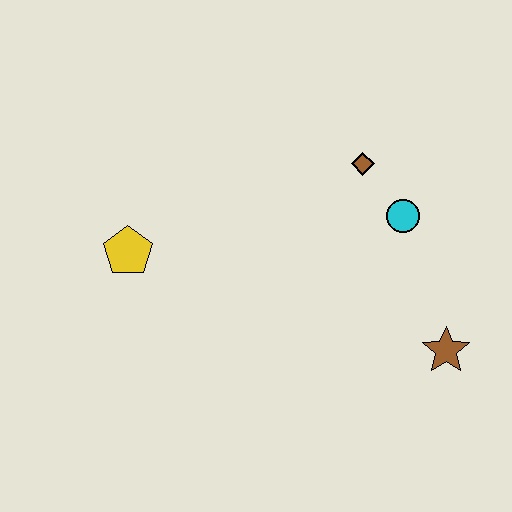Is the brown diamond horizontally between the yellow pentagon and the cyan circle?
Yes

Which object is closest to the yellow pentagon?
The brown diamond is closest to the yellow pentagon.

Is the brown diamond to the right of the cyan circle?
No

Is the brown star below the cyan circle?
Yes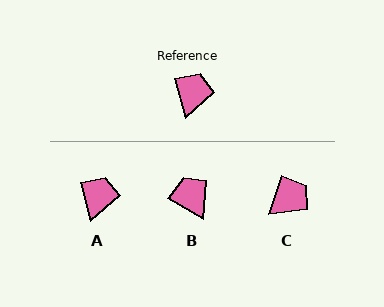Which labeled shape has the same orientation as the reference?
A.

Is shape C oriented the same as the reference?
No, it is off by about 34 degrees.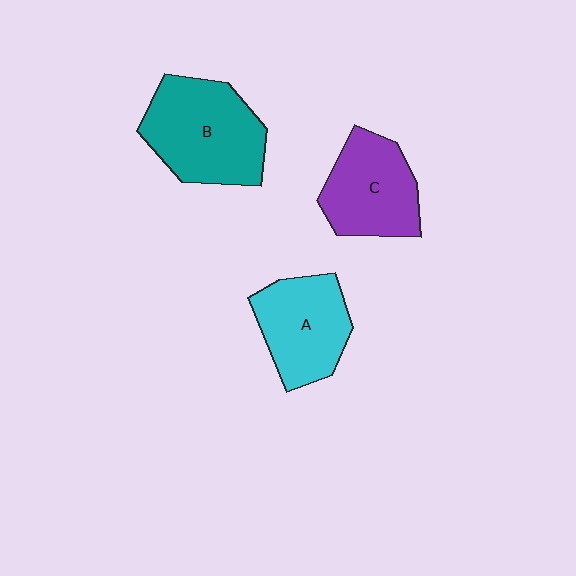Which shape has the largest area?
Shape B (teal).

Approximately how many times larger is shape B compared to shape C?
Approximately 1.3 times.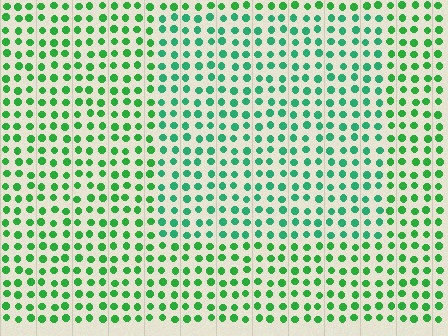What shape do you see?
I see a rectangle.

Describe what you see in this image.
The image is filled with small green elements in a uniform arrangement. A rectangle-shaped region is visible where the elements are tinted to a slightly different hue, forming a subtle color boundary.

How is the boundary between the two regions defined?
The boundary is defined purely by a slight shift in hue (about 26 degrees). Spacing, size, and orientation are identical on both sides.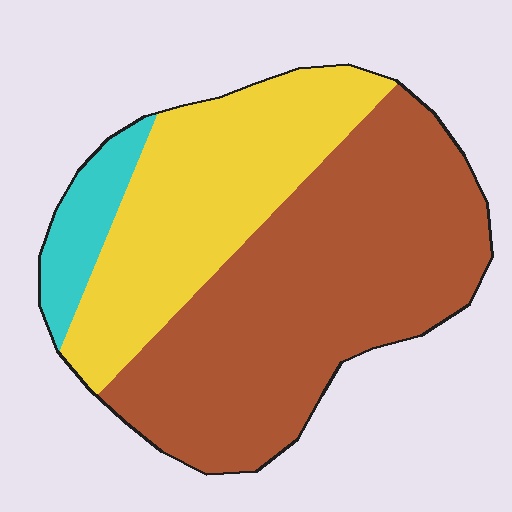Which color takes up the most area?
Brown, at roughly 55%.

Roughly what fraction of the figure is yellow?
Yellow takes up about one third (1/3) of the figure.